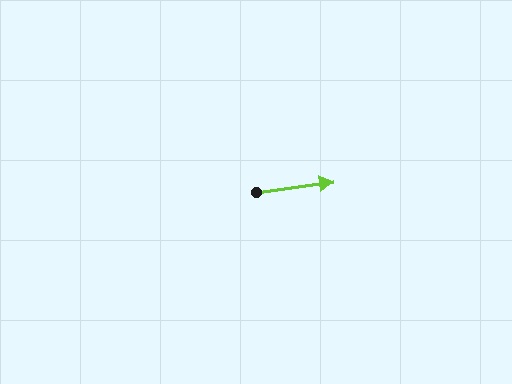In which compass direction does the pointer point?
East.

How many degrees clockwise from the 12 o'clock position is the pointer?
Approximately 82 degrees.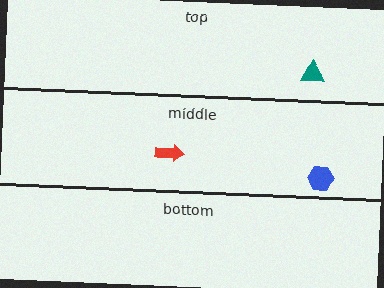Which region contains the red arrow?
The middle region.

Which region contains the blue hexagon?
The middle region.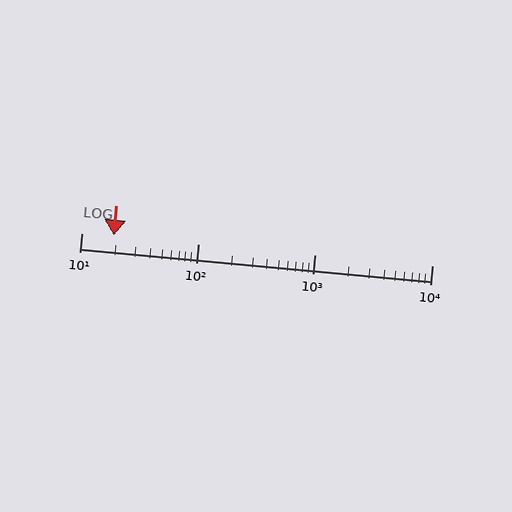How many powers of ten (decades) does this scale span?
The scale spans 3 decades, from 10 to 10000.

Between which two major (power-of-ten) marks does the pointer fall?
The pointer is between 10 and 100.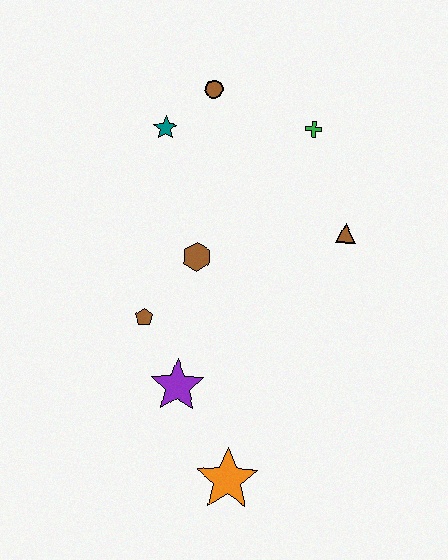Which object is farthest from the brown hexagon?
The orange star is farthest from the brown hexagon.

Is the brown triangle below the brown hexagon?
No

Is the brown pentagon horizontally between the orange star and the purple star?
No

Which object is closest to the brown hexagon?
The brown pentagon is closest to the brown hexagon.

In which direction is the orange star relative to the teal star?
The orange star is below the teal star.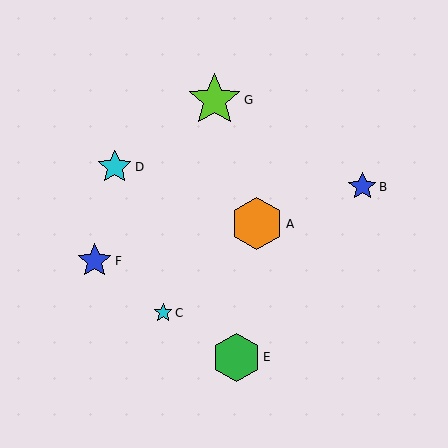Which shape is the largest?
The lime star (labeled G) is the largest.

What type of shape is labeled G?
Shape G is a lime star.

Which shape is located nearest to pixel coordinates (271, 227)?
The orange hexagon (labeled A) at (257, 224) is nearest to that location.